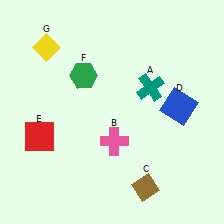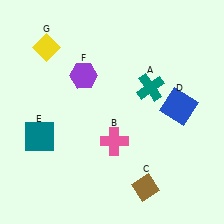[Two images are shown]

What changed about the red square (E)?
In Image 1, E is red. In Image 2, it changed to teal.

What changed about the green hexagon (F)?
In Image 1, F is green. In Image 2, it changed to purple.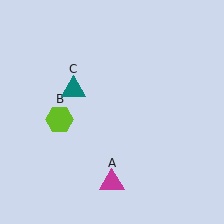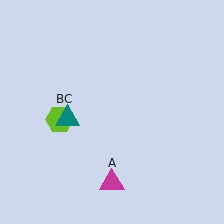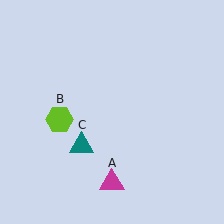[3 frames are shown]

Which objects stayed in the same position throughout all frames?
Magenta triangle (object A) and lime hexagon (object B) remained stationary.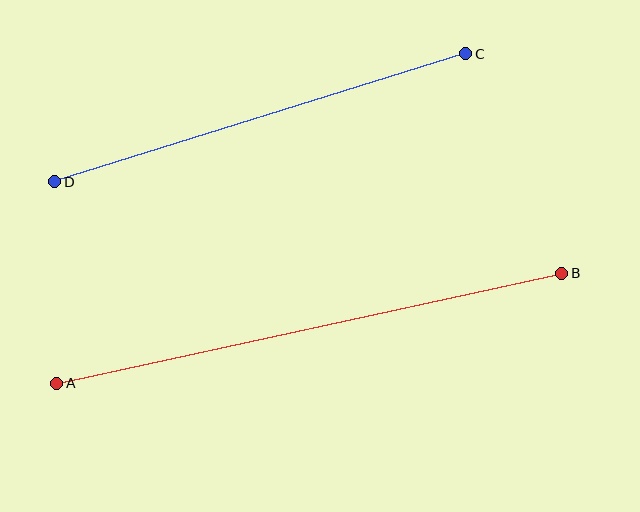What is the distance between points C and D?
The distance is approximately 430 pixels.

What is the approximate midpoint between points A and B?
The midpoint is at approximately (309, 328) pixels.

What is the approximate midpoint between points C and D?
The midpoint is at approximately (260, 118) pixels.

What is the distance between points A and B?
The distance is approximately 517 pixels.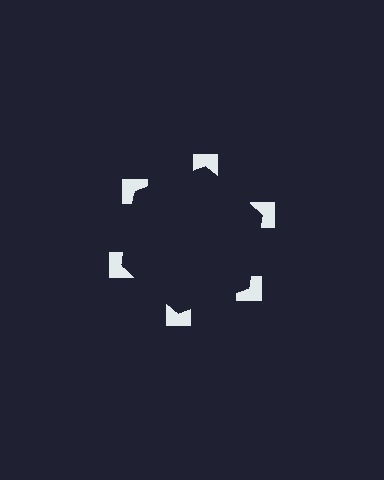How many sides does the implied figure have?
6 sides.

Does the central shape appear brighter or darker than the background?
It typically appears slightly darker than the background, even though no actual brightness change is drawn.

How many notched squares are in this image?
There are 6 — one at each vertex of the illusory hexagon.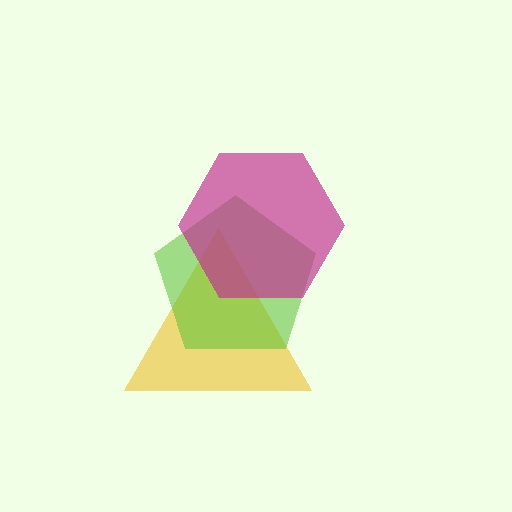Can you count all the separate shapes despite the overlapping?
Yes, there are 3 separate shapes.